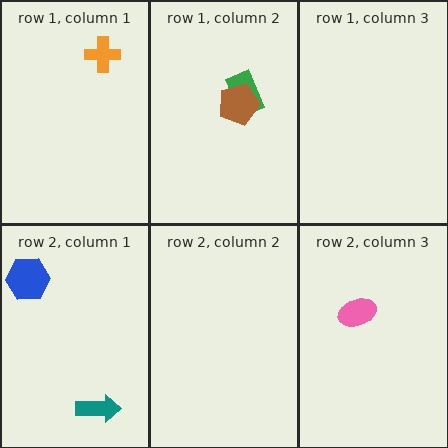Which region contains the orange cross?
The row 1, column 1 region.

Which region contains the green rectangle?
The row 1, column 2 region.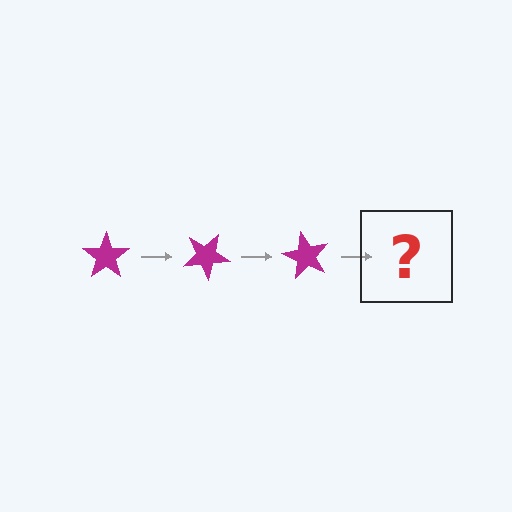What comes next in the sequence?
The next element should be a magenta star rotated 90 degrees.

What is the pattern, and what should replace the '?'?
The pattern is that the star rotates 30 degrees each step. The '?' should be a magenta star rotated 90 degrees.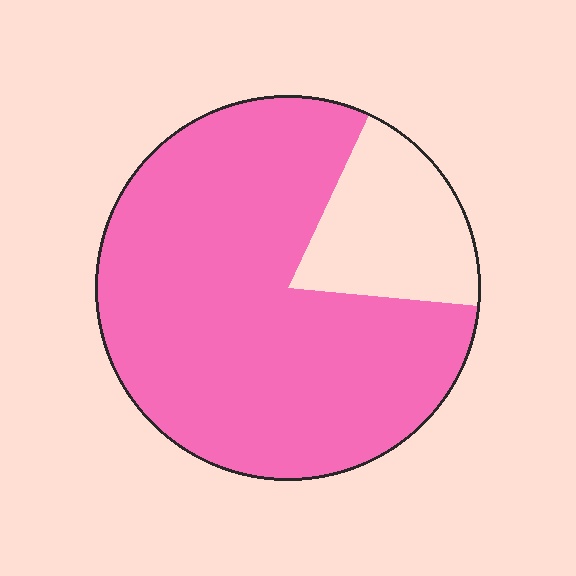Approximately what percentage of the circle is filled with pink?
Approximately 80%.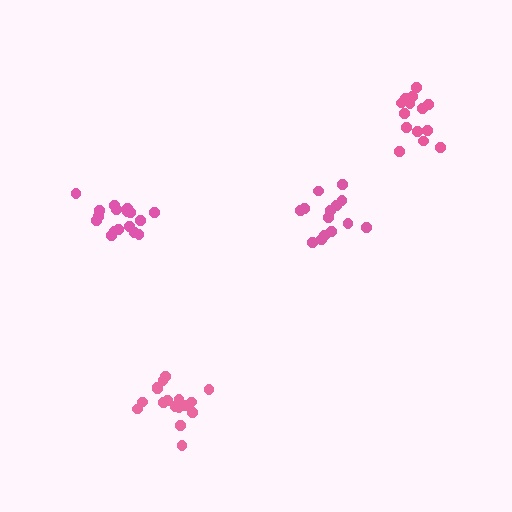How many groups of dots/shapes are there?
There are 4 groups.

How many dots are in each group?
Group 1: 14 dots, Group 2: 18 dots, Group 3: 17 dots, Group 4: 14 dots (63 total).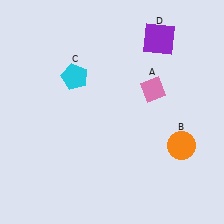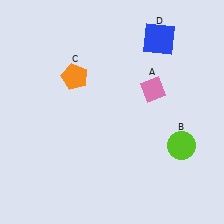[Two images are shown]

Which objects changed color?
B changed from orange to lime. C changed from cyan to orange. D changed from purple to blue.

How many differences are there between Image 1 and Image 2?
There are 3 differences between the two images.